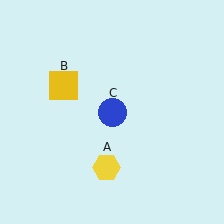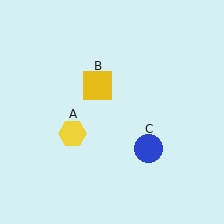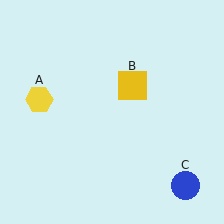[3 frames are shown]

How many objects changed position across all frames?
3 objects changed position: yellow hexagon (object A), yellow square (object B), blue circle (object C).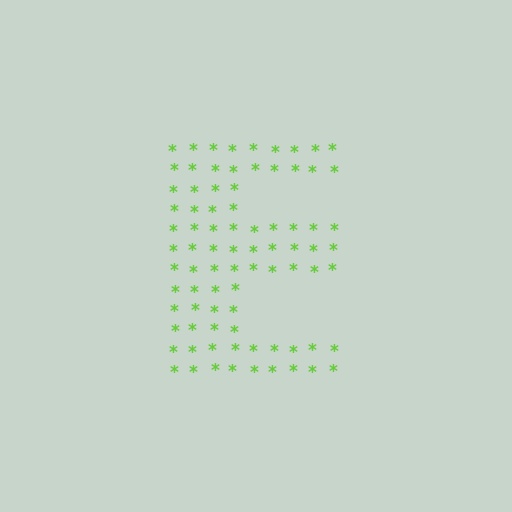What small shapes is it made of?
It is made of small asterisks.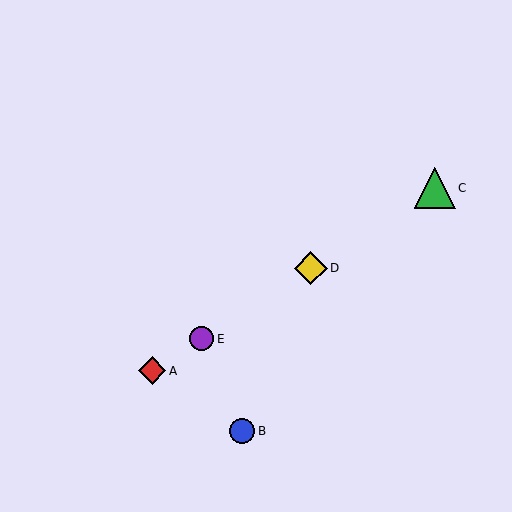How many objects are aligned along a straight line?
4 objects (A, C, D, E) are aligned along a straight line.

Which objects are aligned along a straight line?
Objects A, C, D, E are aligned along a straight line.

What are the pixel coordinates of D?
Object D is at (311, 268).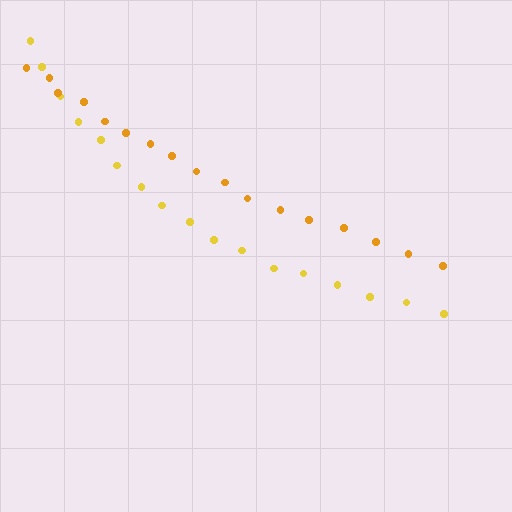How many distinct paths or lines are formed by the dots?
There are 2 distinct paths.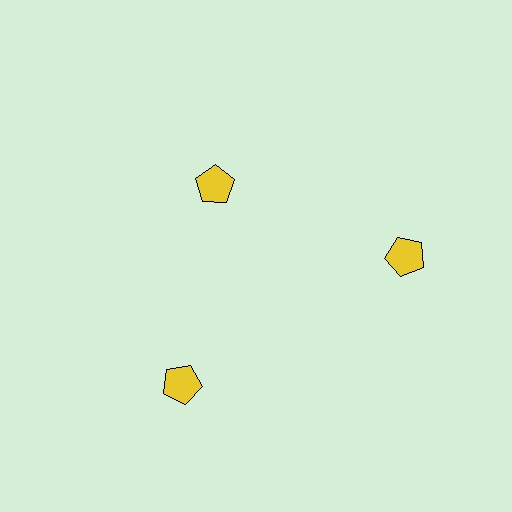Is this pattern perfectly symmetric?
No. The 3 yellow pentagons are arranged in a ring, but one element near the 11 o'clock position is pulled inward toward the center, breaking the 3-fold rotational symmetry.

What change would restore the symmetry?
The symmetry would be restored by moving it outward, back onto the ring so that all 3 pentagons sit at equal angles and equal distance from the center.